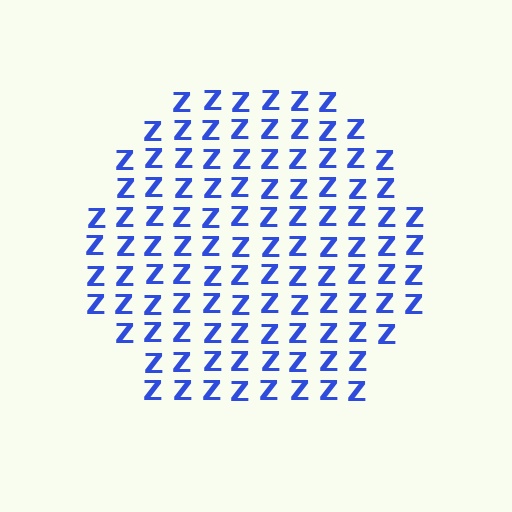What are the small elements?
The small elements are letter Z's.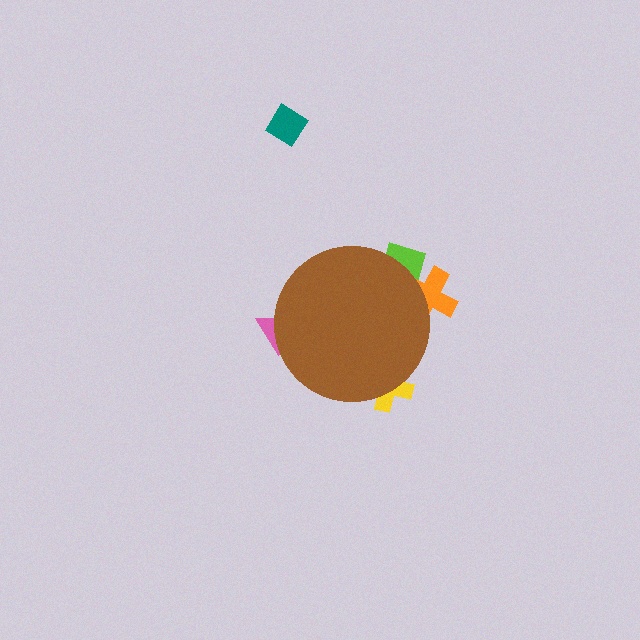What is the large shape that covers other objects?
A brown circle.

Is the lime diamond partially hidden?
Yes, the lime diamond is partially hidden behind the brown circle.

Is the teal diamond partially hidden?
No, the teal diamond is fully visible.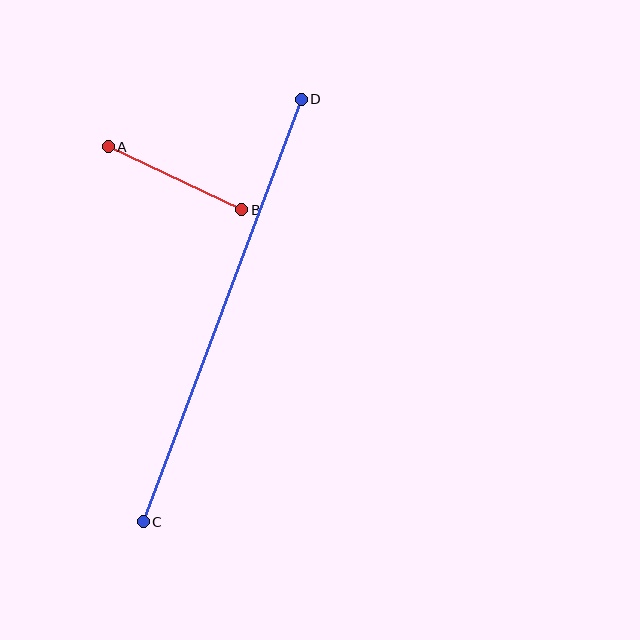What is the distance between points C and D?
The distance is approximately 451 pixels.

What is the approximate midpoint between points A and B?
The midpoint is at approximately (175, 178) pixels.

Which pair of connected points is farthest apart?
Points C and D are farthest apart.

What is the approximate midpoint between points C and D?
The midpoint is at approximately (222, 310) pixels.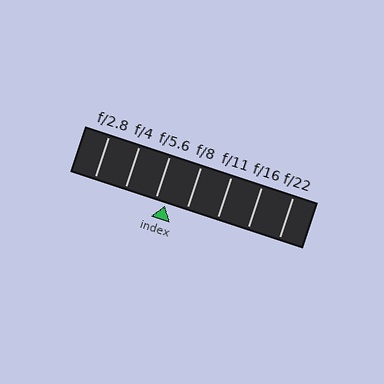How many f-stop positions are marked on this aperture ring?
There are 7 f-stop positions marked.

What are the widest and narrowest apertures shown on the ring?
The widest aperture shown is f/2.8 and the narrowest is f/22.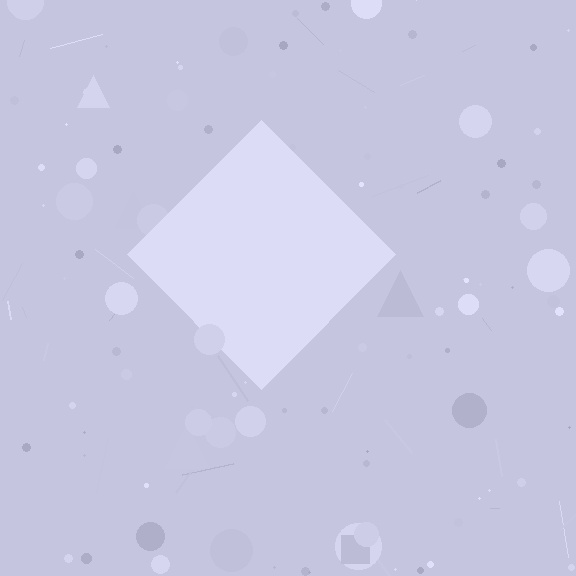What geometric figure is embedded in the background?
A diamond is embedded in the background.